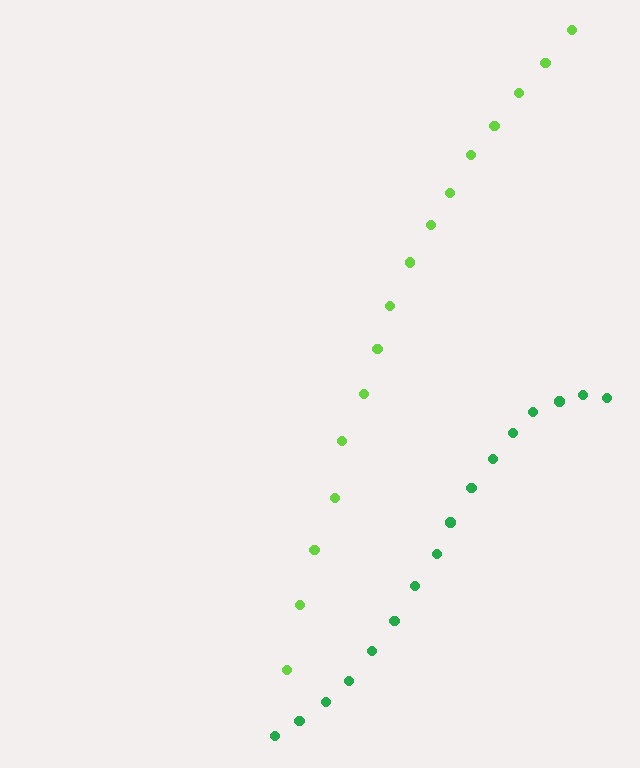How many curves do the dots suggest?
There are 2 distinct paths.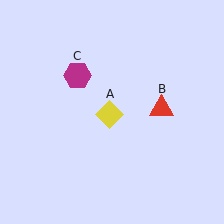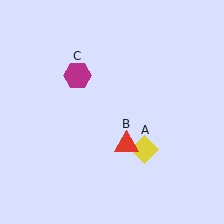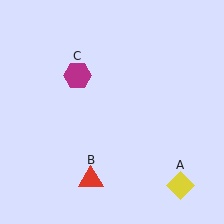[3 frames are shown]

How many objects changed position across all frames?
2 objects changed position: yellow diamond (object A), red triangle (object B).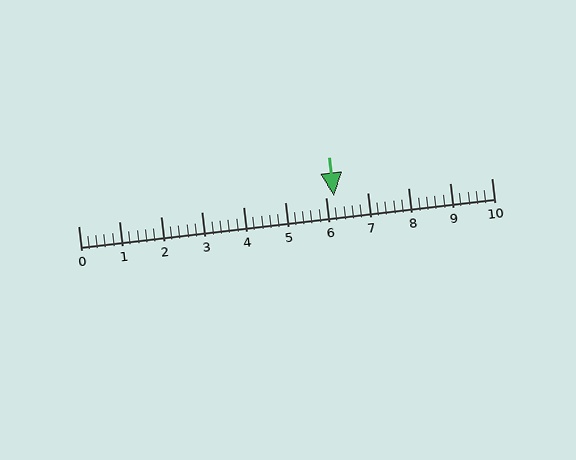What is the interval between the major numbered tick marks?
The major tick marks are spaced 1 units apart.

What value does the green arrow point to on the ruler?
The green arrow points to approximately 6.2.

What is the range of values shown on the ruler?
The ruler shows values from 0 to 10.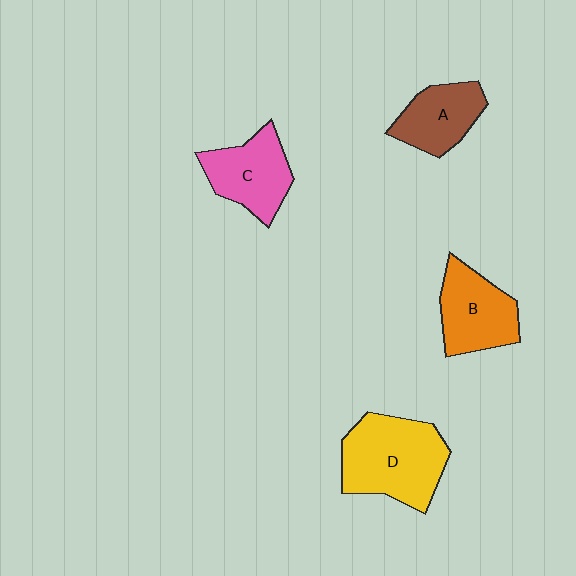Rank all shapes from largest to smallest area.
From largest to smallest: D (yellow), B (orange), C (pink), A (brown).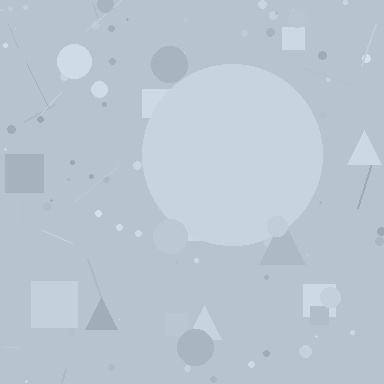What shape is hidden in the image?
A circle is hidden in the image.